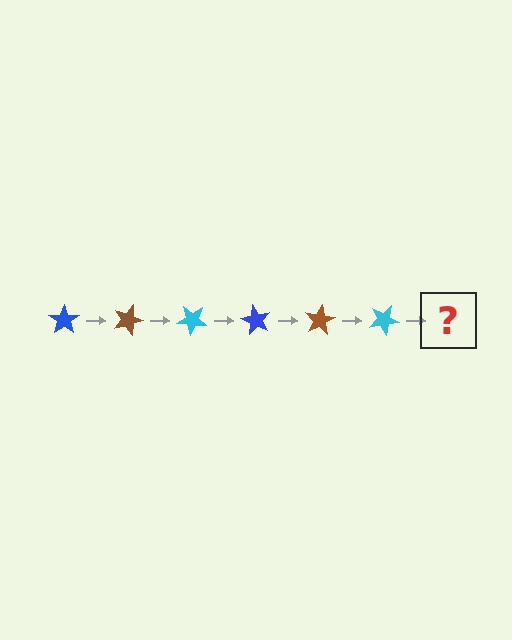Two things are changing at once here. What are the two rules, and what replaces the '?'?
The two rules are that it rotates 20 degrees each step and the color cycles through blue, brown, and cyan. The '?' should be a blue star, rotated 120 degrees from the start.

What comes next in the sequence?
The next element should be a blue star, rotated 120 degrees from the start.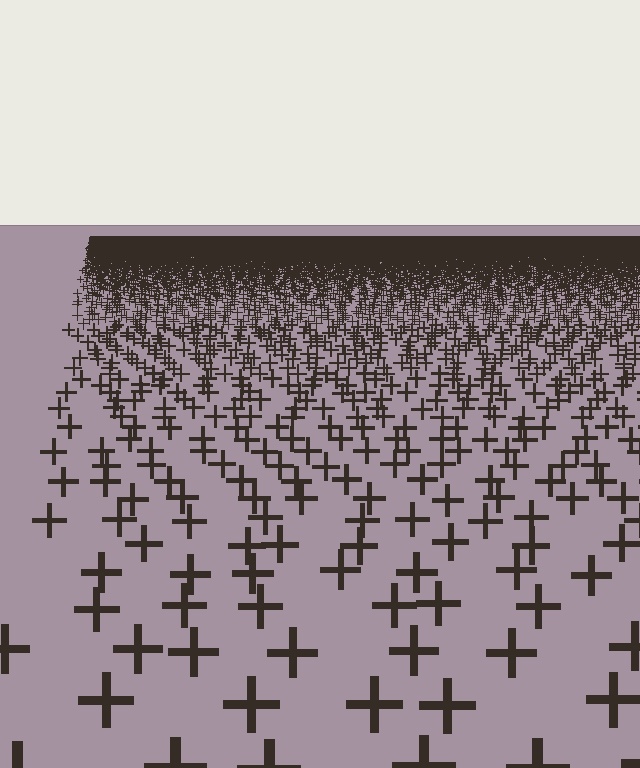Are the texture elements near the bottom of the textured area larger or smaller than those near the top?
Larger. Near the bottom, elements are closer to the viewer and appear at a bigger on-screen size.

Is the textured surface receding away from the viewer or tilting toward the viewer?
The surface is receding away from the viewer. Texture elements get smaller and denser toward the top.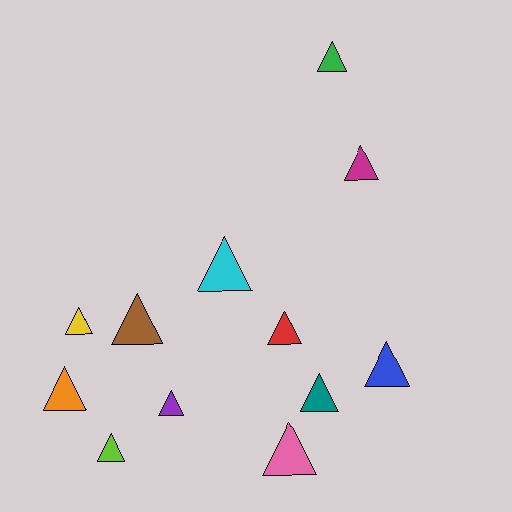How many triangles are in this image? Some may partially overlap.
There are 12 triangles.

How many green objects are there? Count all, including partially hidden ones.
There is 1 green object.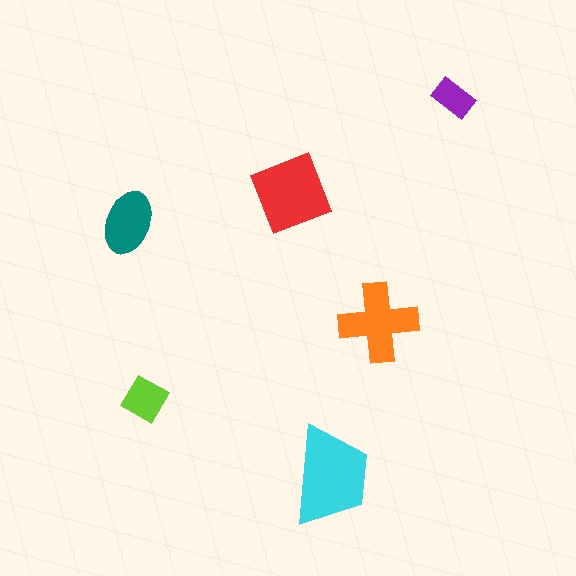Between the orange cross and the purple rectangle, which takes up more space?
The orange cross.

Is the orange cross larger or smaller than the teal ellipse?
Larger.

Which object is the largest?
The cyan trapezoid.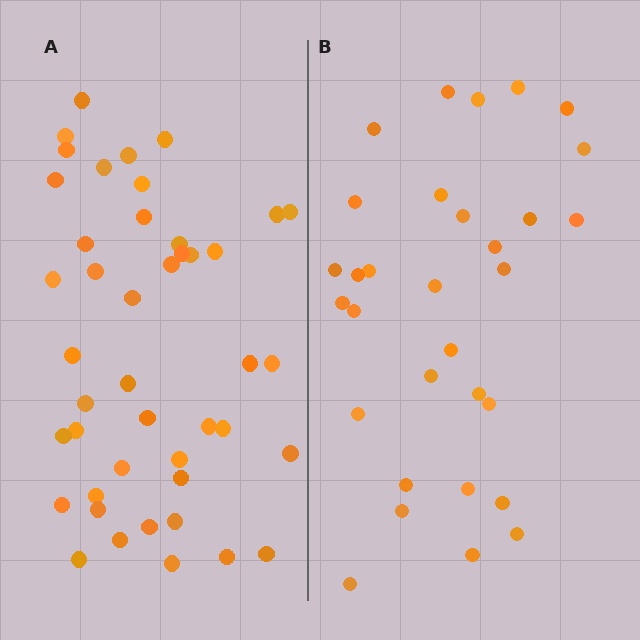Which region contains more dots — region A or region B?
Region A (the left region) has more dots.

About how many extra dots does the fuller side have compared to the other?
Region A has approximately 15 more dots than region B.